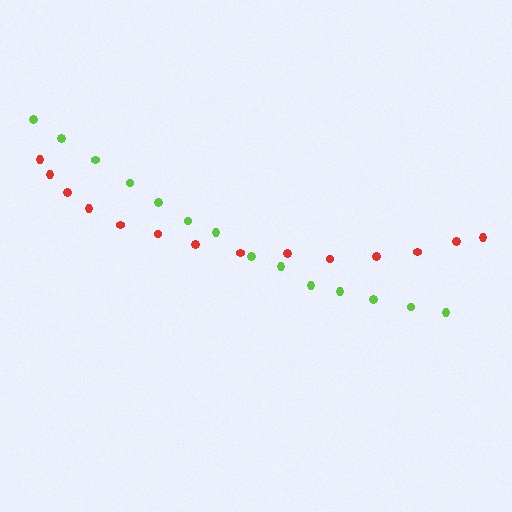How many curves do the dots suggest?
There are 2 distinct paths.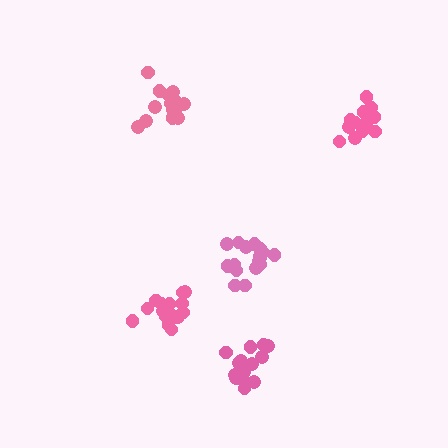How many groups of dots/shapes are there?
There are 5 groups.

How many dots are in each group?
Group 1: 16 dots, Group 2: 14 dots, Group 3: 17 dots, Group 4: 16 dots, Group 5: 15 dots (78 total).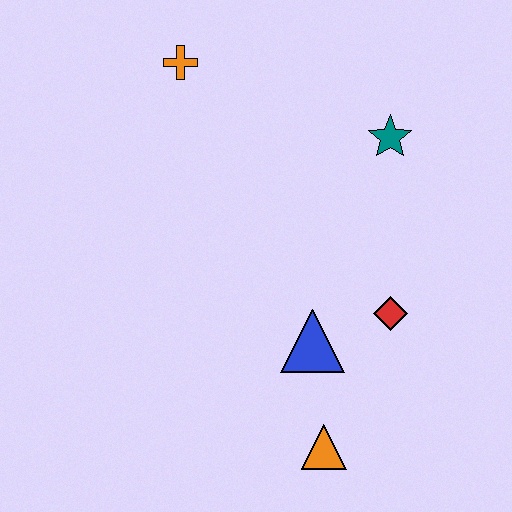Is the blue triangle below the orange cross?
Yes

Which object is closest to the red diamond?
The blue triangle is closest to the red diamond.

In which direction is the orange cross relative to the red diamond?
The orange cross is above the red diamond.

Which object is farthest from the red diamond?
The orange cross is farthest from the red diamond.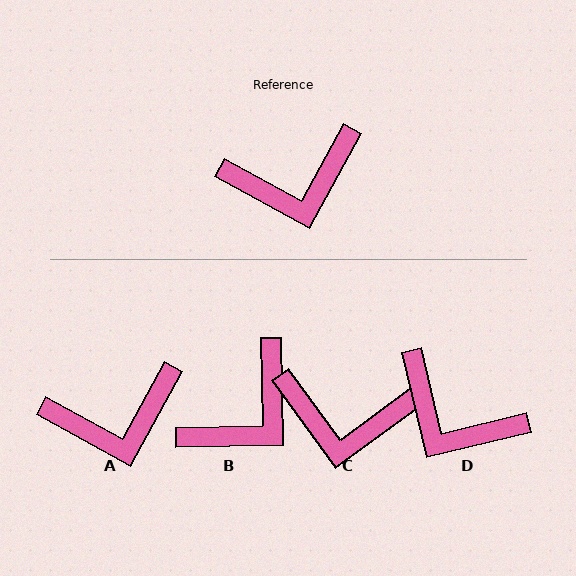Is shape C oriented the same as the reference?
No, it is off by about 25 degrees.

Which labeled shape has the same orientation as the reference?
A.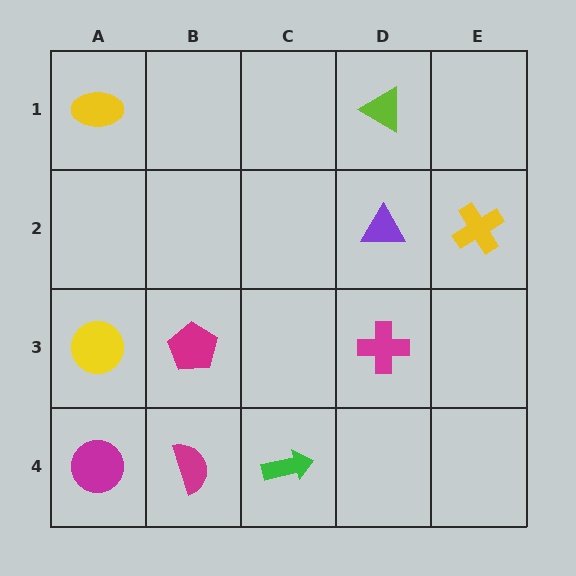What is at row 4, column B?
A magenta semicircle.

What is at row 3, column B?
A magenta pentagon.